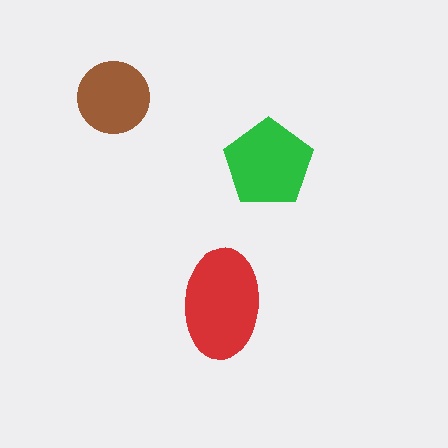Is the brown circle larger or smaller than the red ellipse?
Smaller.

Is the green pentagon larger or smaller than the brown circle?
Larger.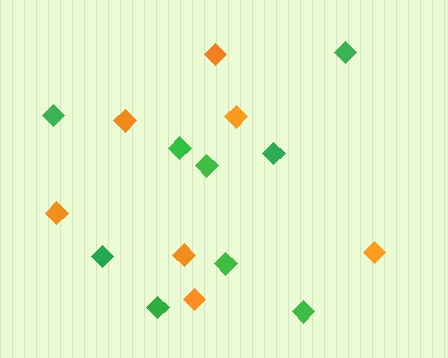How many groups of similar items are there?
There are 2 groups: one group of orange diamonds (7) and one group of green diamonds (9).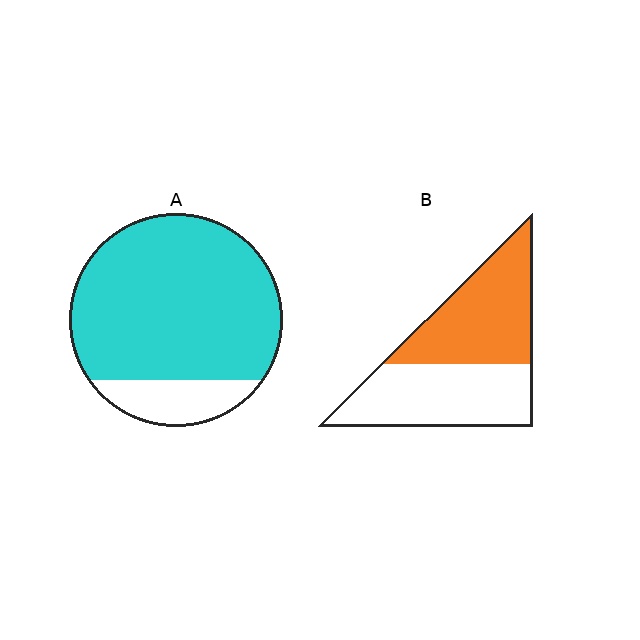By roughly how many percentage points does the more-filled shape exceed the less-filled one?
By roughly 35 percentage points (A over B).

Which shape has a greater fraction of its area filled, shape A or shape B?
Shape A.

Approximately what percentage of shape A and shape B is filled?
A is approximately 85% and B is approximately 50%.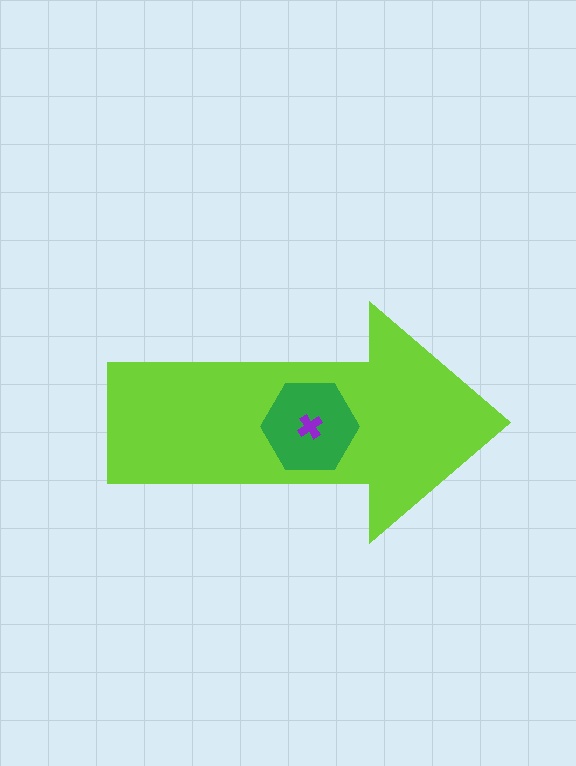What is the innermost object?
The purple cross.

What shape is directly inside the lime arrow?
The green hexagon.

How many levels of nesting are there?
3.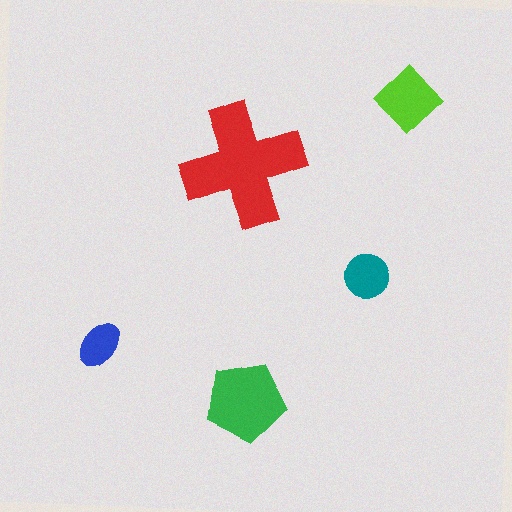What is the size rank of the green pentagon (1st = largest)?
2nd.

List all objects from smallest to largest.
The blue ellipse, the teal circle, the lime diamond, the green pentagon, the red cross.